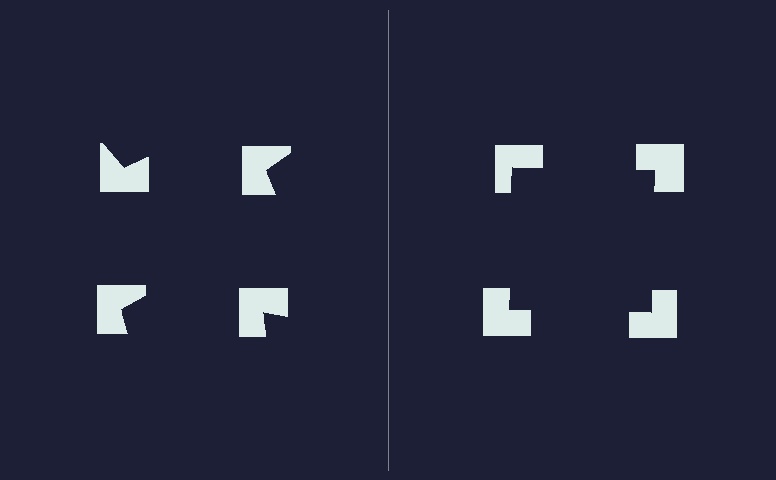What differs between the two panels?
The notched squares are positioned identically on both sides; only the wedge orientations differ. On the right they align to a square; on the left they are misaligned.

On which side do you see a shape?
An illusory square appears on the right side. On the left side the wedge cuts are rotated, so no coherent shape forms.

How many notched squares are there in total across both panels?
8 — 4 on each side.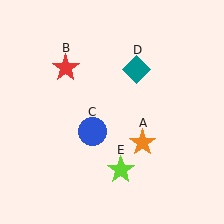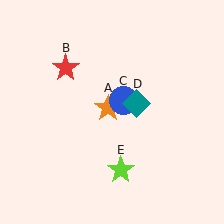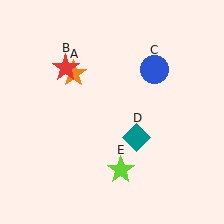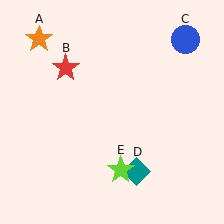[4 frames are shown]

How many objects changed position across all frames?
3 objects changed position: orange star (object A), blue circle (object C), teal diamond (object D).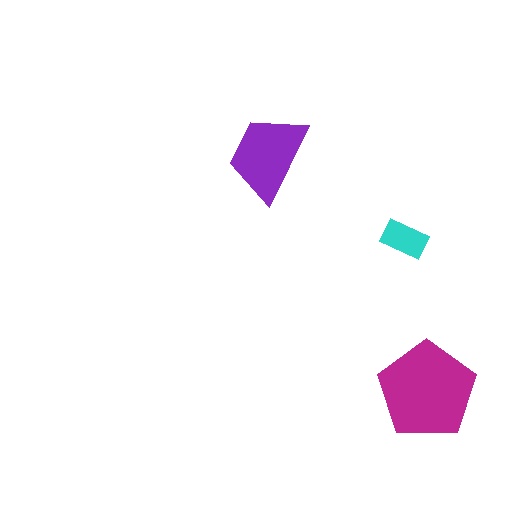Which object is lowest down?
The magenta pentagon is bottommost.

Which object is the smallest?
The cyan rectangle.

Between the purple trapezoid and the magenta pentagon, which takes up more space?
The magenta pentagon.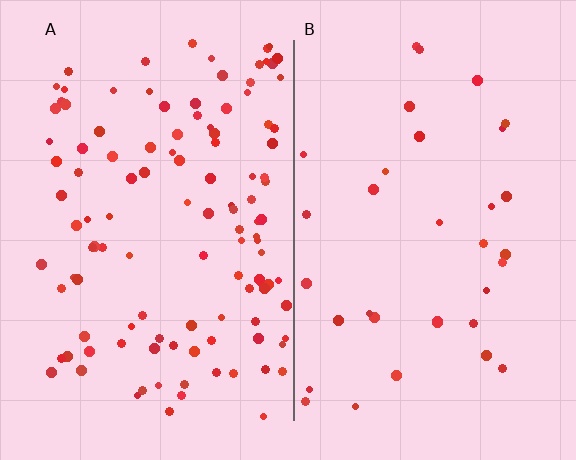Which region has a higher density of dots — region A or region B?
A (the left).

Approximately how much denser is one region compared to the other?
Approximately 3.5× — region A over region B.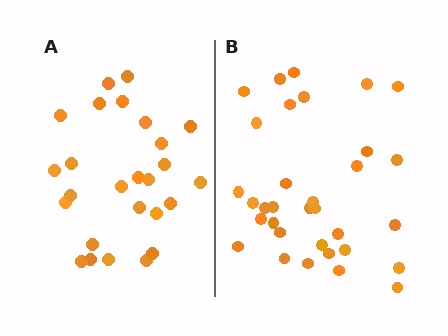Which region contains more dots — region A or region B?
Region B (the right region) has more dots.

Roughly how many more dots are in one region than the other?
Region B has roughly 8 or so more dots than region A.